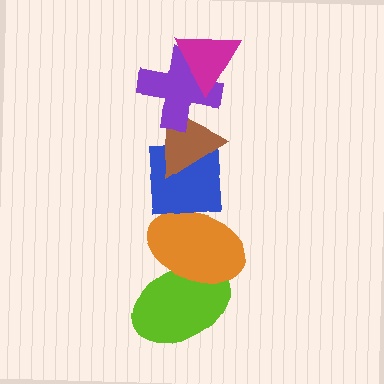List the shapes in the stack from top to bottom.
From top to bottom: the magenta triangle, the purple cross, the brown triangle, the blue square, the orange ellipse, the lime ellipse.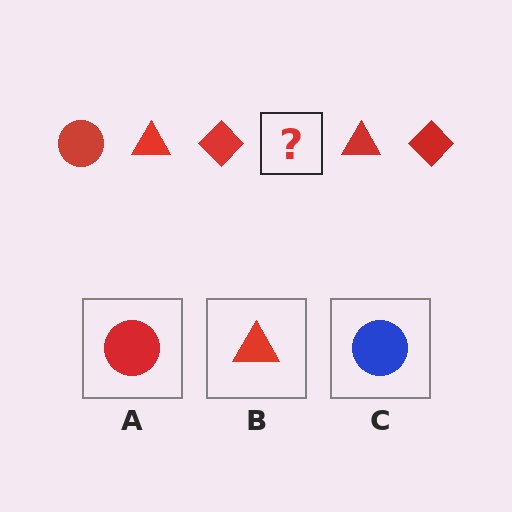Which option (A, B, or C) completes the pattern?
A.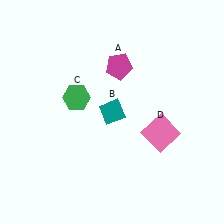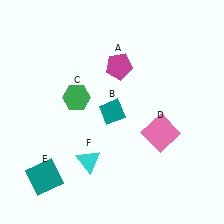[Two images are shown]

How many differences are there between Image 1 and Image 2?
There are 2 differences between the two images.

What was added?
A teal square (E), a cyan triangle (F) were added in Image 2.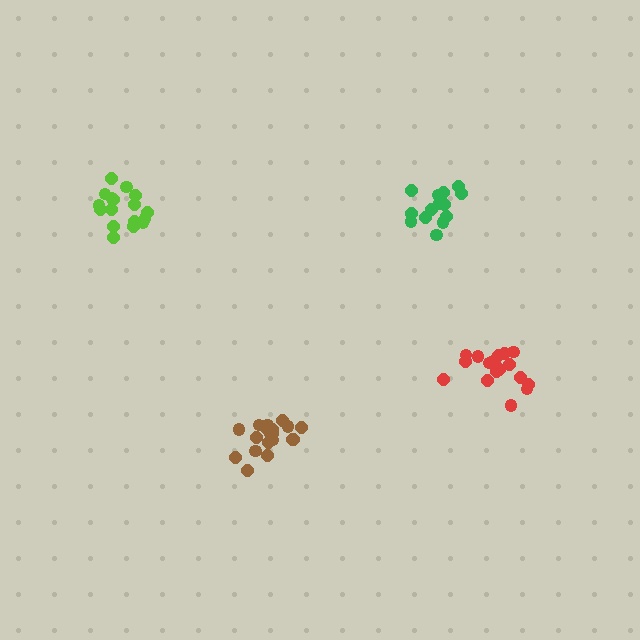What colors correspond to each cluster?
The clusters are colored: brown, lime, green, red.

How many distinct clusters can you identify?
There are 4 distinct clusters.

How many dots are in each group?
Group 1: 19 dots, Group 2: 17 dots, Group 3: 14 dots, Group 4: 19 dots (69 total).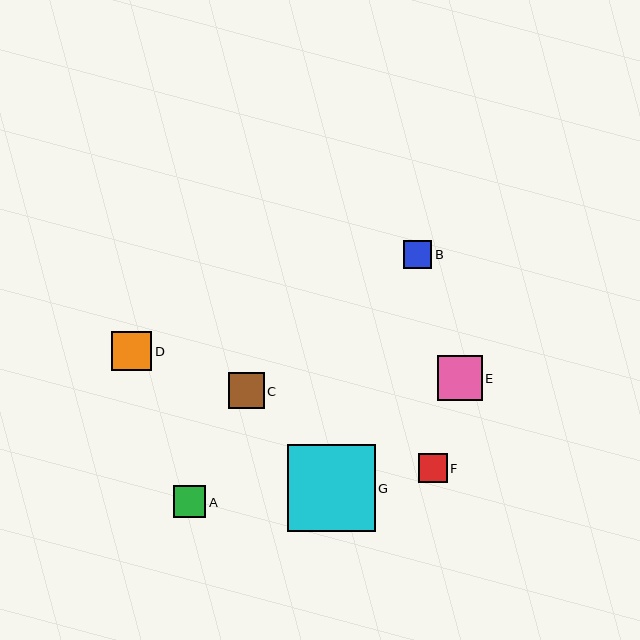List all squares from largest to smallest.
From largest to smallest: G, E, D, C, A, F, B.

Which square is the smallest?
Square B is the smallest with a size of approximately 28 pixels.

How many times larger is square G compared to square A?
Square G is approximately 2.7 times the size of square A.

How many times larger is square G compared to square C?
Square G is approximately 2.4 times the size of square C.